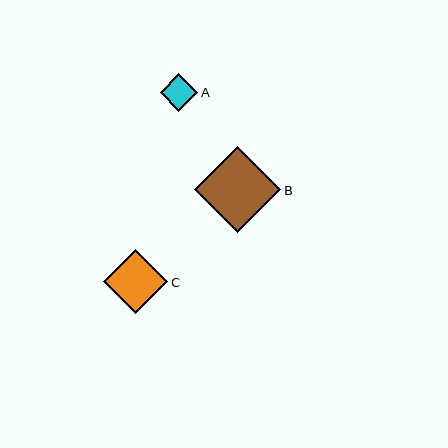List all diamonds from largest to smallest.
From largest to smallest: B, C, A.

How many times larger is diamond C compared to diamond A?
Diamond C is approximately 1.7 times the size of diamond A.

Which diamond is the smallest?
Diamond A is the smallest with a size of approximately 38 pixels.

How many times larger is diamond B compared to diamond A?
Diamond B is approximately 2.3 times the size of diamond A.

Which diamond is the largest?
Diamond B is the largest with a size of approximately 87 pixels.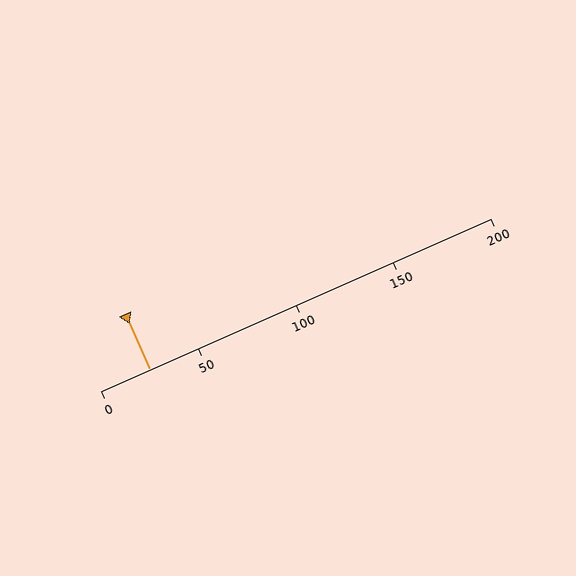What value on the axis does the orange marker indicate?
The marker indicates approximately 25.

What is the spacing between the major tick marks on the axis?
The major ticks are spaced 50 apart.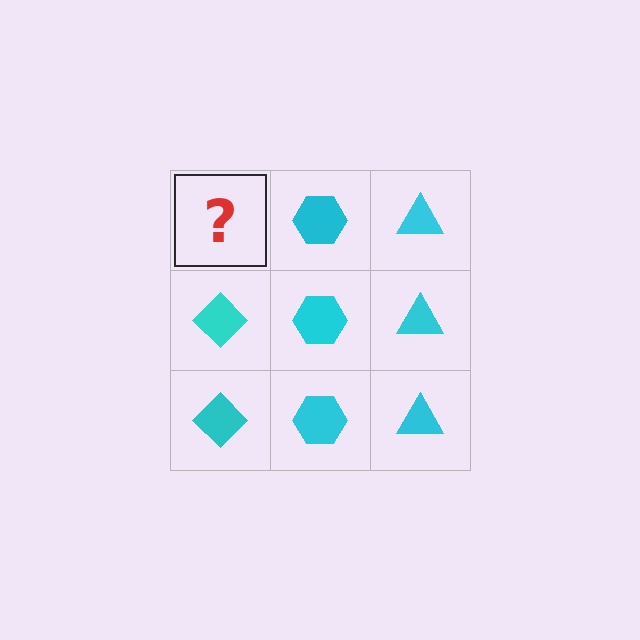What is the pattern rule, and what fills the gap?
The rule is that each column has a consistent shape. The gap should be filled with a cyan diamond.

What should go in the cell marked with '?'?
The missing cell should contain a cyan diamond.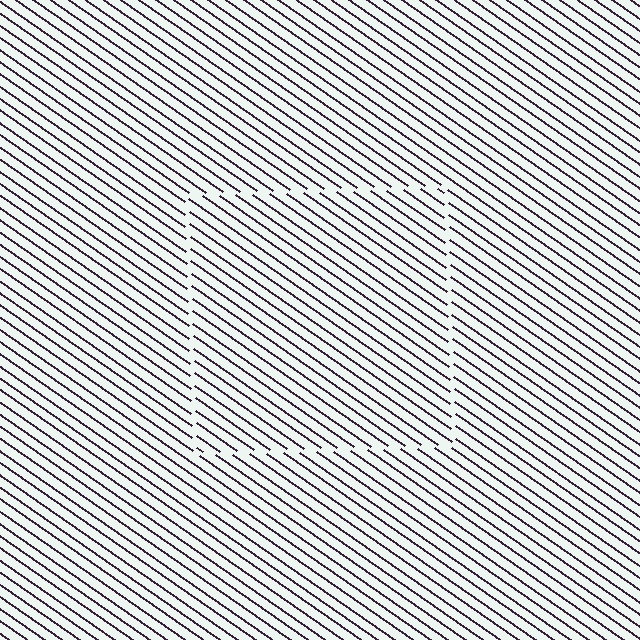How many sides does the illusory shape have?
4 sides — the line-ends trace a square.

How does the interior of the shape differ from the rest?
The interior of the shape contains the same grating, shifted by half a period — the contour is defined by the phase discontinuity where line-ends from the inner and outer gratings abut.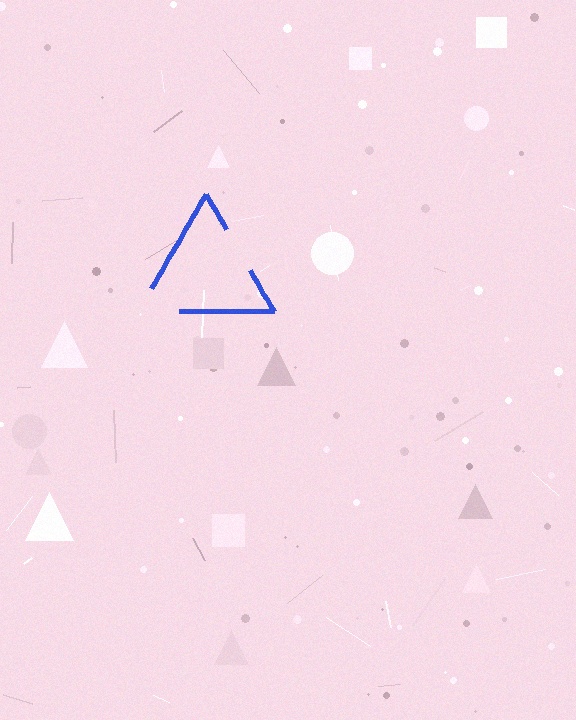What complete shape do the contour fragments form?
The contour fragments form a triangle.